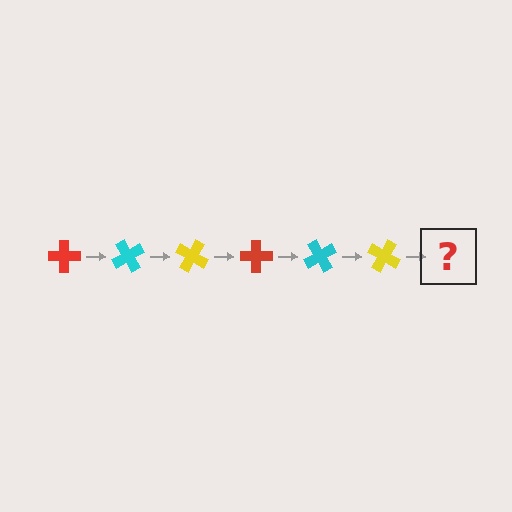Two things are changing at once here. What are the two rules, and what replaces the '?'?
The two rules are that it rotates 60 degrees each step and the color cycles through red, cyan, and yellow. The '?' should be a red cross, rotated 360 degrees from the start.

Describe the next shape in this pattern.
It should be a red cross, rotated 360 degrees from the start.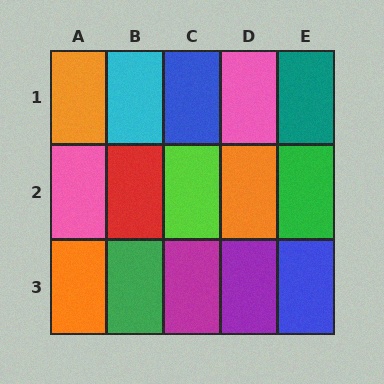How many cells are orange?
3 cells are orange.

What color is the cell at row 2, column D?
Orange.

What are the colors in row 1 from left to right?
Orange, cyan, blue, pink, teal.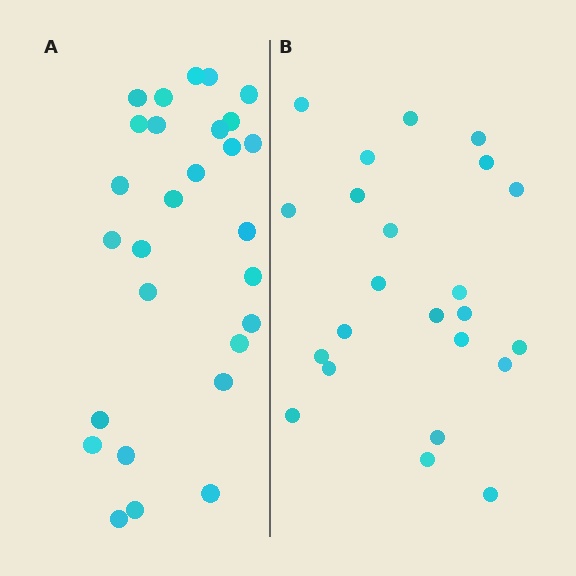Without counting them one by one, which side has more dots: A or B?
Region A (the left region) has more dots.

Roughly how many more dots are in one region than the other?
Region A has about 5 more dots than region B.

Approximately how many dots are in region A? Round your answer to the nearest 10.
About 30 dots. (The exact count is 28, which rounds to 30.)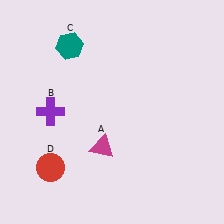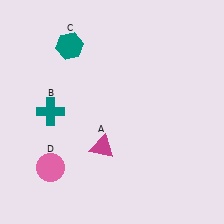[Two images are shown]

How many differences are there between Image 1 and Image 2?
There are 2 differences between the two images.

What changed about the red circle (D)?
In Image 1, D is red. In Image 2, it changed to pink.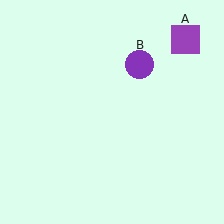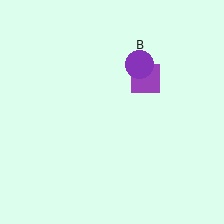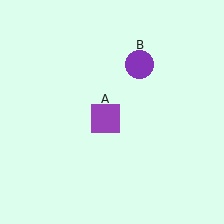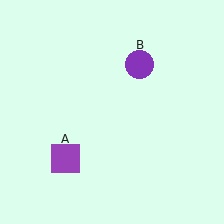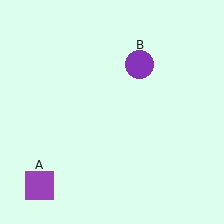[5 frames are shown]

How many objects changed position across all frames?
1 object changed position: purple square (object A).